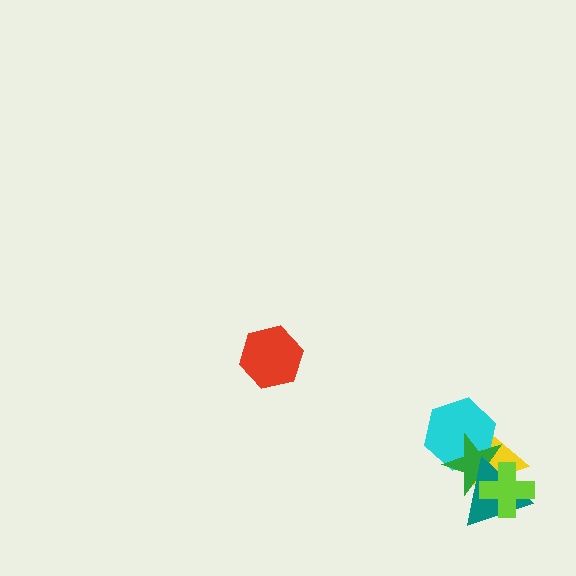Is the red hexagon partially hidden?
No, no other shape covers it.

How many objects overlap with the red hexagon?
0 objects overlap with the red hexagon.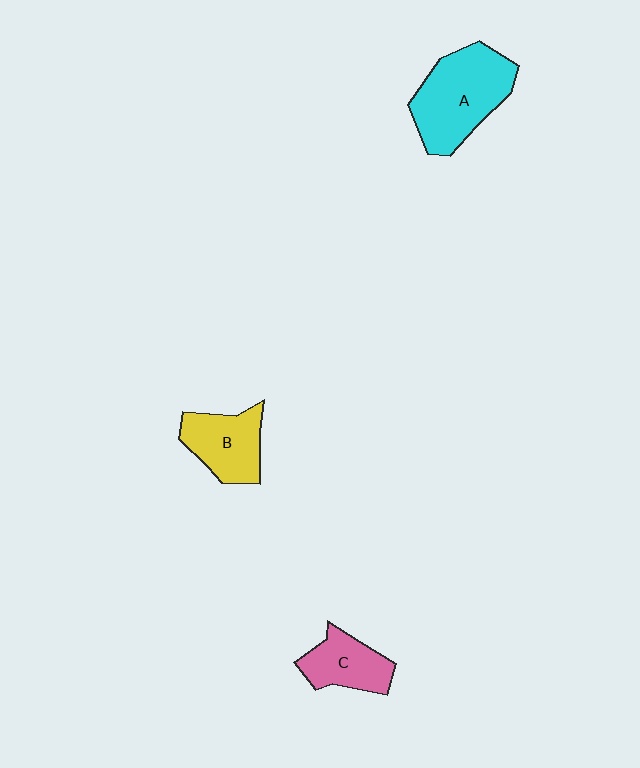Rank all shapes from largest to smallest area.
From largest to smallest: A (cyan), B (yellow), C (pink).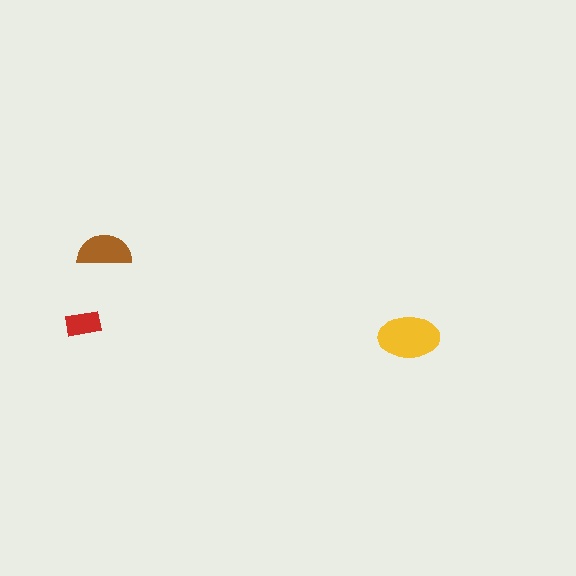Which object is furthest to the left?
The red rectangle is leftmost.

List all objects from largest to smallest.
The yellow ellipse, the brown semicircle, the red rectangle.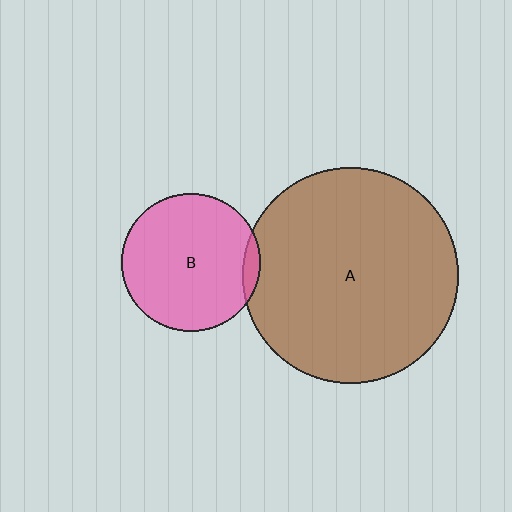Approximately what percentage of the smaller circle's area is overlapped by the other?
Approximately 5%.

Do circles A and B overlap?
Yes.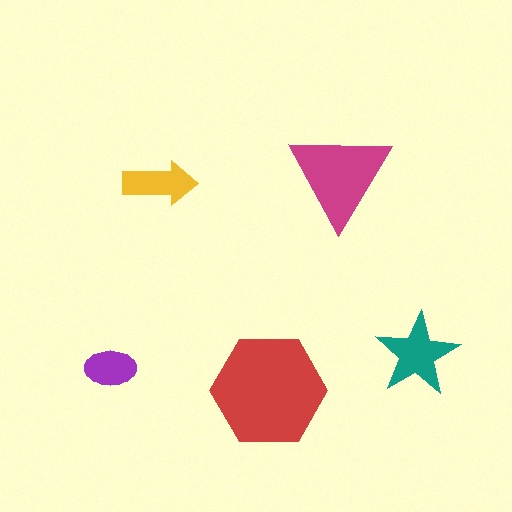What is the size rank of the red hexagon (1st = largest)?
1st.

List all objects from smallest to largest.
The purple ellipse, the yellow arrow, the teal star, the magenta triangle, the red hexagon.